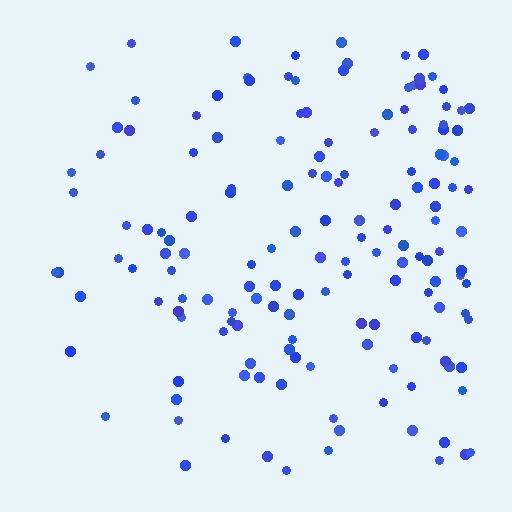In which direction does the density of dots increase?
From left to right, with the right side densest.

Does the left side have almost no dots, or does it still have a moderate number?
Still a moderate number, just noticeably fewer than the right.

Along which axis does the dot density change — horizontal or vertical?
Horizontal.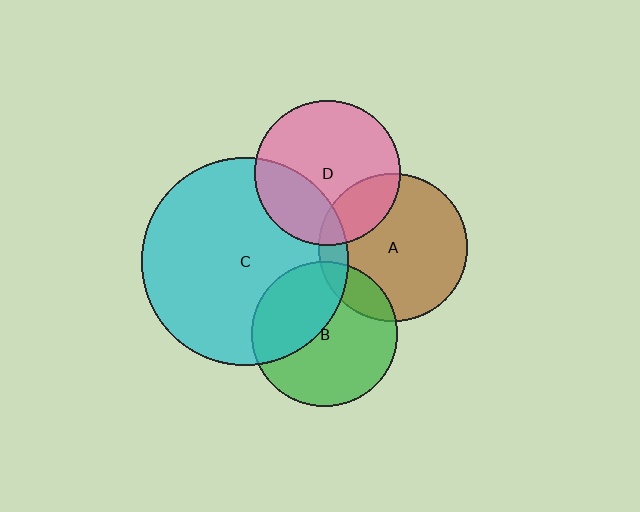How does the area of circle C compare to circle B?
Approximately 2.0 times.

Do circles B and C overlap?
Yes.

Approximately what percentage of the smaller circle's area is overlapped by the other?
Approximately 40%.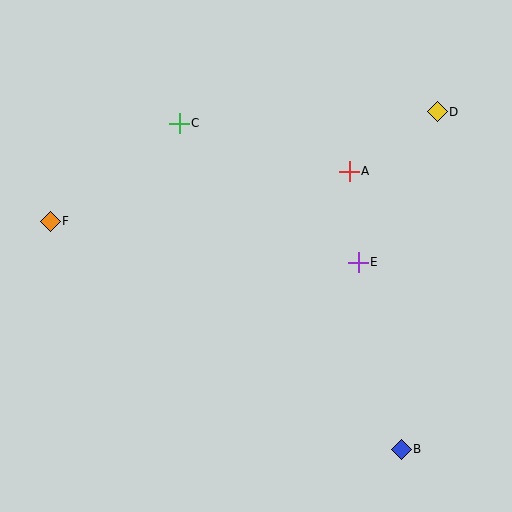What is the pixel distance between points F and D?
The distance between F and D is 402 pixels.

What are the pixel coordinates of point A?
Point A is at (349, 171).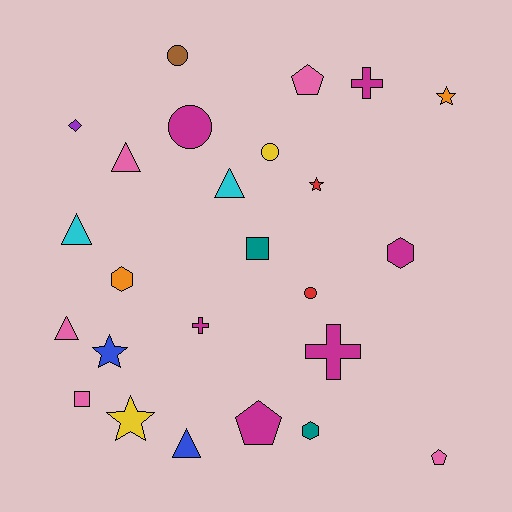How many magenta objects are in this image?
There are 6 magenta objects.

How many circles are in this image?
There are 4 circles.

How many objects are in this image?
There are 25 objects.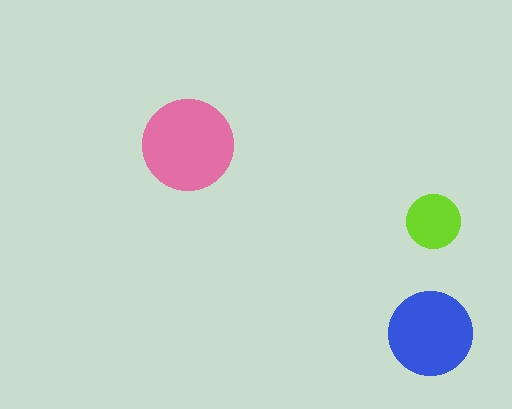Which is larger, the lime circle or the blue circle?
The blue one.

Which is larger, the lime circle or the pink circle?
The pink one.